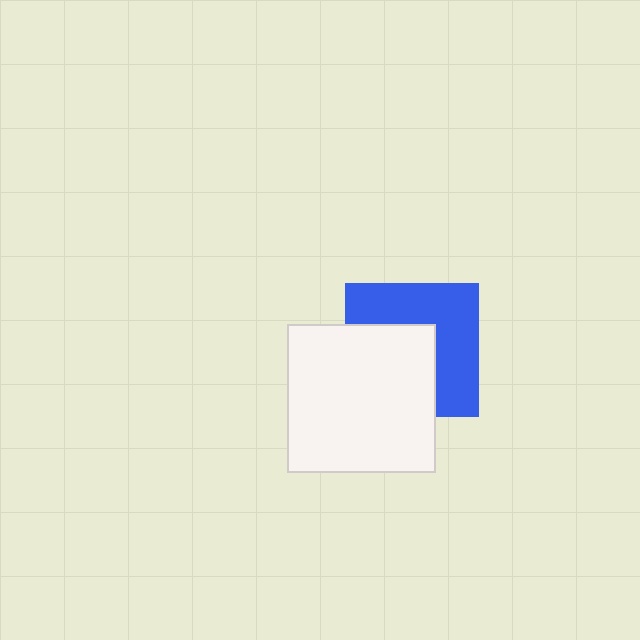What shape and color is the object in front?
The object in front is a white square.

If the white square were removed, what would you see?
You would see the complete blue square.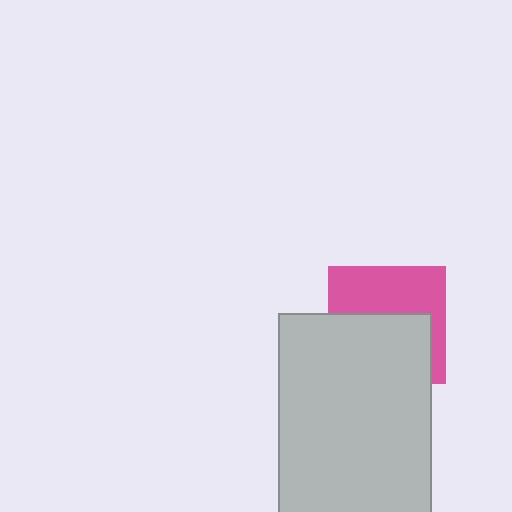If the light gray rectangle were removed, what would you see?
You would see the complete pink square.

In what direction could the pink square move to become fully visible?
The pink square could move up. That would shift it out from behind the light gray rectangle entirely.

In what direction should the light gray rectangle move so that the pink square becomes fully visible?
The light gray rectangle should move down. That is the shortest direction to clear the overlap and leave the pink square fully visible.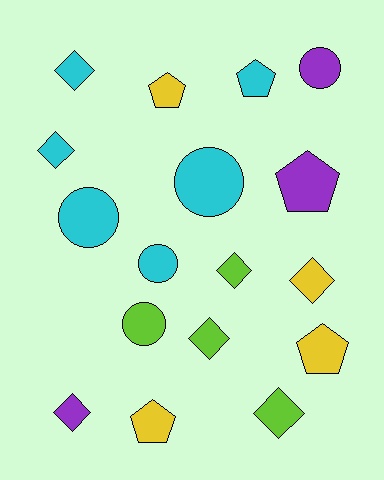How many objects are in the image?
There are 17 objects.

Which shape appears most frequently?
Diamond, with 7 objects.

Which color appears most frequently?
Cyan, with 6 objects.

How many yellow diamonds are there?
There is 1 yellow diamond.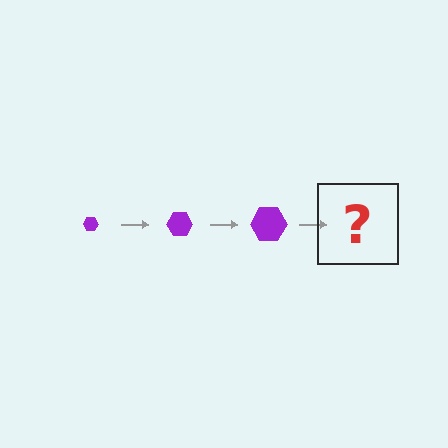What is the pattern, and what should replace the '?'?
The pattern is that the hexagon gets progressively larger each step. The '?' should be a purple hexagon, larger than the previous one.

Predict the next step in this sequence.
The next step is a purple hexagon, larger than the previous one.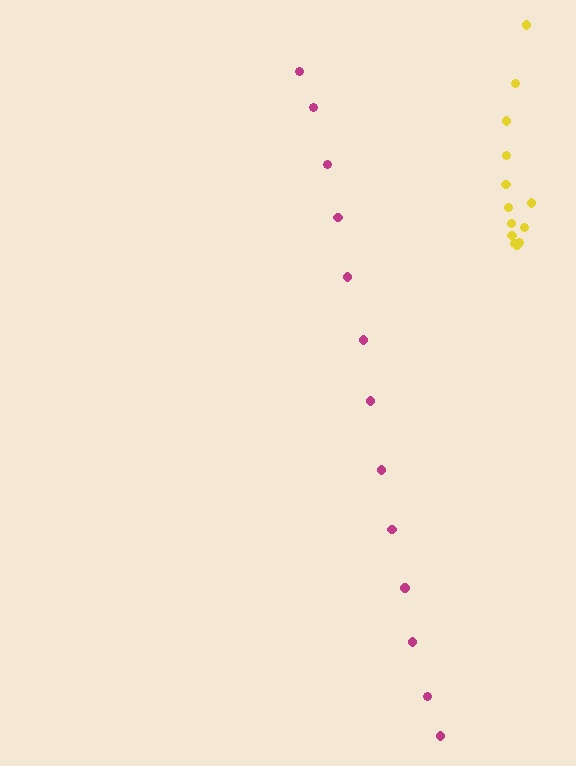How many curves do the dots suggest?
There are 2 distinct paths.